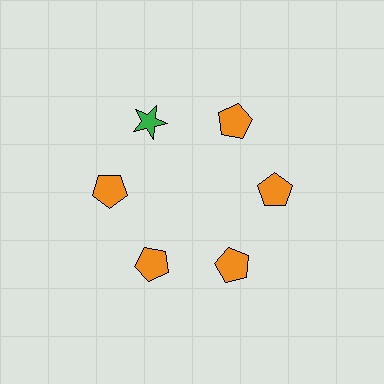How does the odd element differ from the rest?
It differs in both color (green instead of orange) and shape (star instead of pentagon).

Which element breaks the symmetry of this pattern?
The green star at roughly the 11 o'clock position breaks the symmetry. All other shapes are orange pentagons.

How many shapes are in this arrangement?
There are 6 shapes arranged in a ring pattern.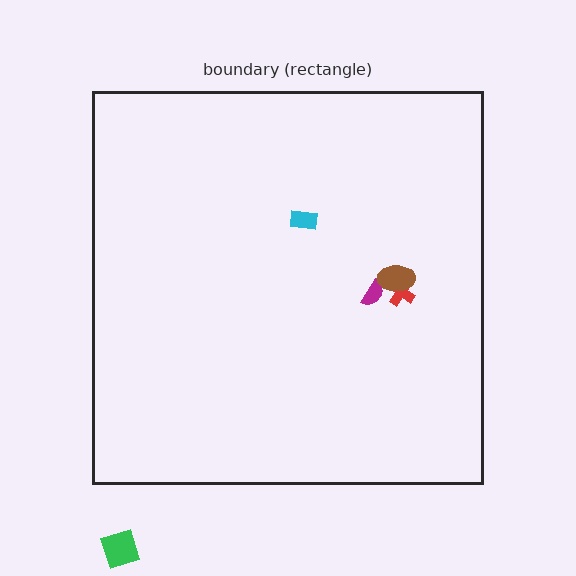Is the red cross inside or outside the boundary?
Inside.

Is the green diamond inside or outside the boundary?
Outside.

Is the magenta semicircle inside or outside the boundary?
Inside.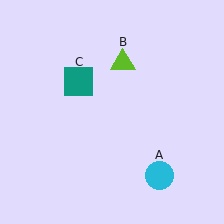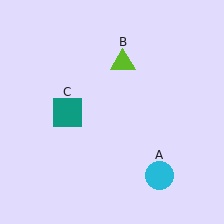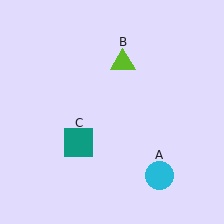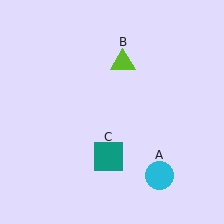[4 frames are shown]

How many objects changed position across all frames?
1 object changed position: teal square (object C).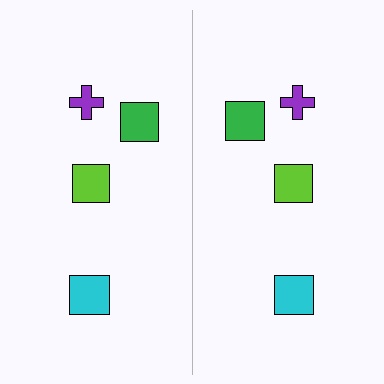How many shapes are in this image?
There are 8 shapes in this image.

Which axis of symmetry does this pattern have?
The pattern has a vertical axis of symmetry running through the center of the image.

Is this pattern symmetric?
Yes, this pattern has bilateral (reflection) symmetry.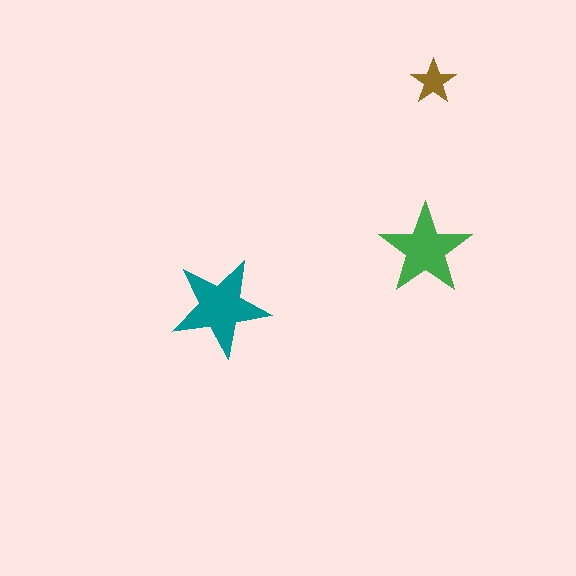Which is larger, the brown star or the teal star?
The teal one.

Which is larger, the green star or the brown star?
The green one.